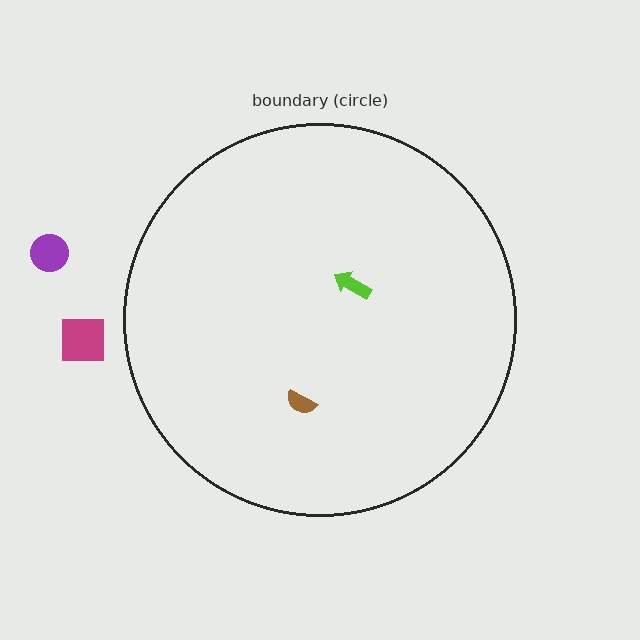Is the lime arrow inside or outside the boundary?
Inside.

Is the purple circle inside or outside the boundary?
Outside.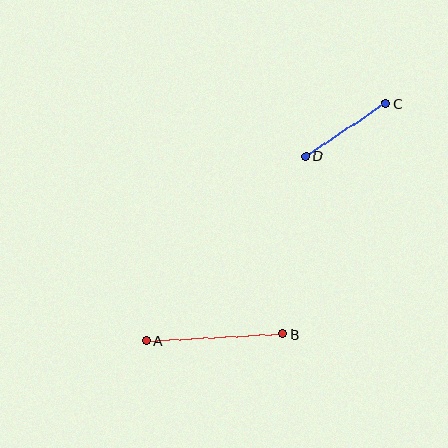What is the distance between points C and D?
The distance is approximately 96 pixels.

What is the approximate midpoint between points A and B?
The midpoint is at approximately (215, 337) pixels.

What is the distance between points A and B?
The distance is approximately 136 pixels.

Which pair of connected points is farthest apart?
Points A and B are farthest apart.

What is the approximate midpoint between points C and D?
The midpoint is at approximately (346, 130) pixels.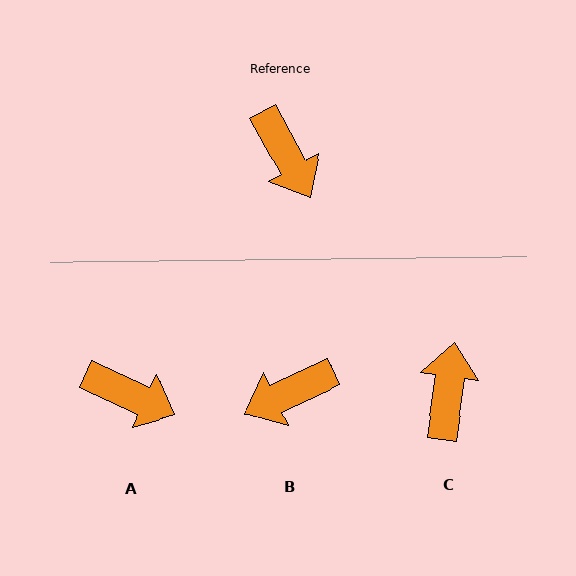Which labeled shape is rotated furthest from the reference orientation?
C, about 144 degrees away.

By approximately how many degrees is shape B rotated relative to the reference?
Approximately 94 degrees clockwise.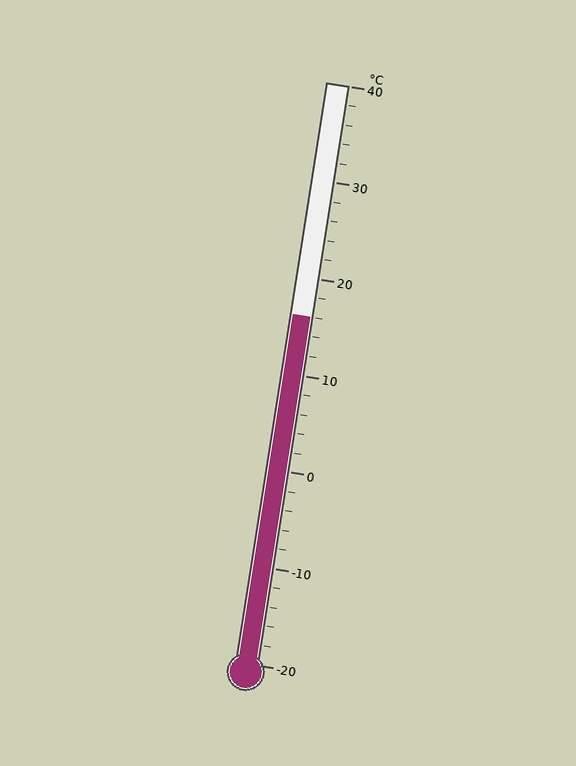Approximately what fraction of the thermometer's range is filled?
The thermometer is filled to approximately 60% of its range.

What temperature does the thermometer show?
The thermometer shows approximately 16°C.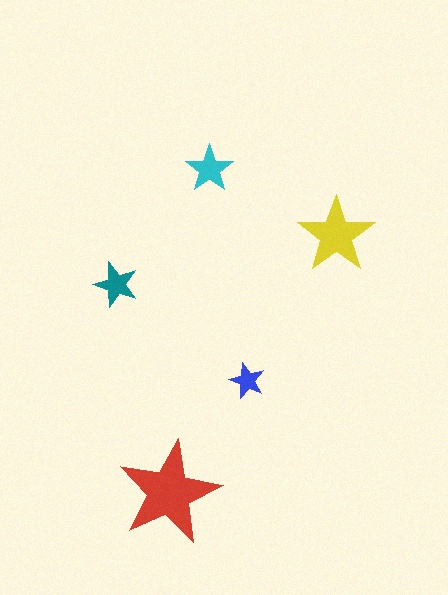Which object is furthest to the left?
The teal star is leftmost.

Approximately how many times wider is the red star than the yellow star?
About 1.5 times wider.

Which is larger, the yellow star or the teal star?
The yellow one.